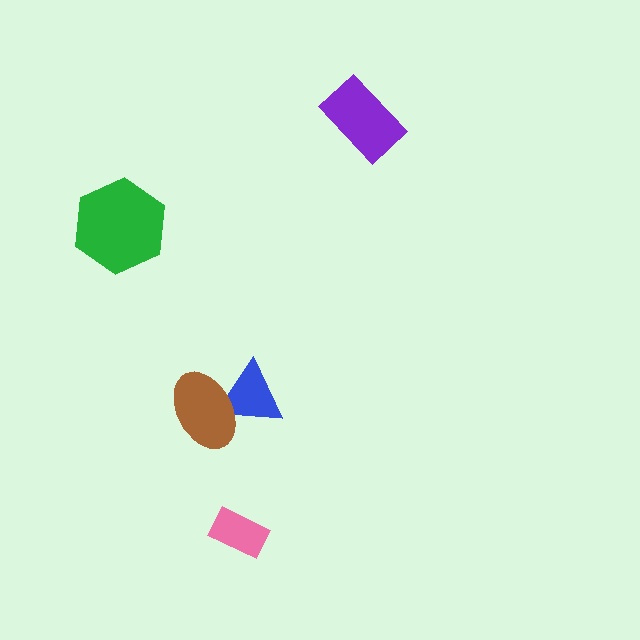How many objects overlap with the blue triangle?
1 object overlaps with the blue triangle.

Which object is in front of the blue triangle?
The brown ellipse is in front of the blue triangle.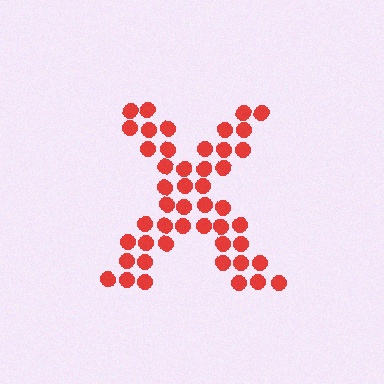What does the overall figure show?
The overall figure shows the letter X.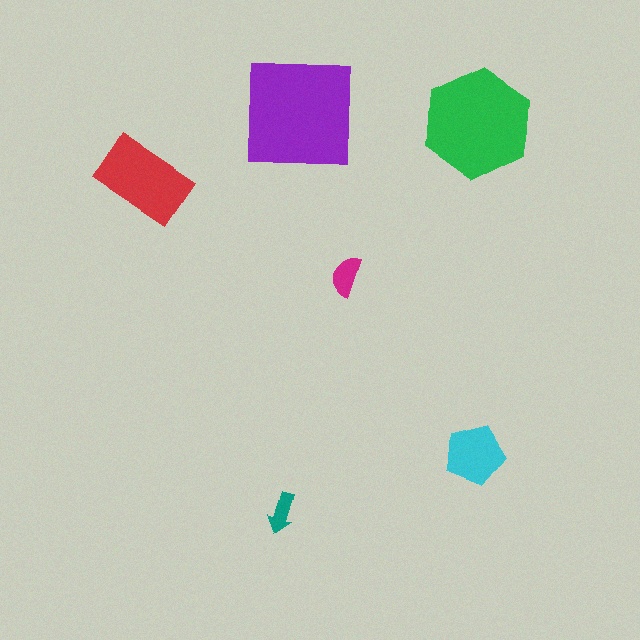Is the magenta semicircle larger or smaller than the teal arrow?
Larger.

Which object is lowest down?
The teal arrow is bottommost.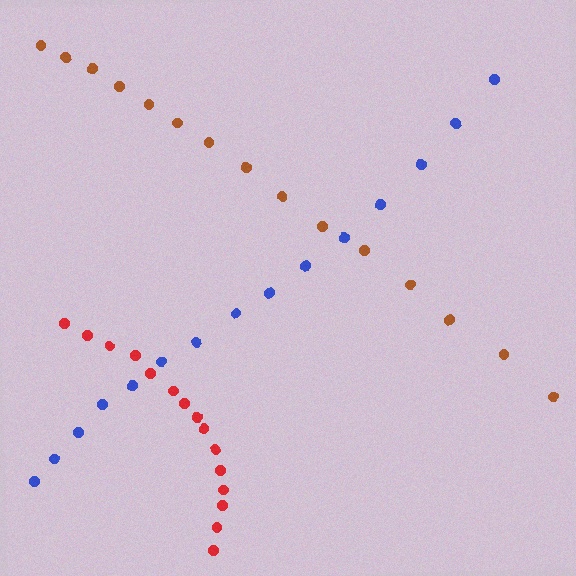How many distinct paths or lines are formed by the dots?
There are 3 distinct paths.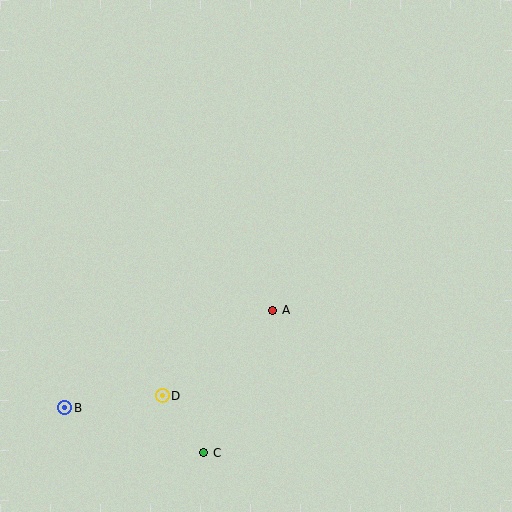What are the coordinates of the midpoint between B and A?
The midpoint between B and A is at (169, 359).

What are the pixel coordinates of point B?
Point B is at (65, 408).